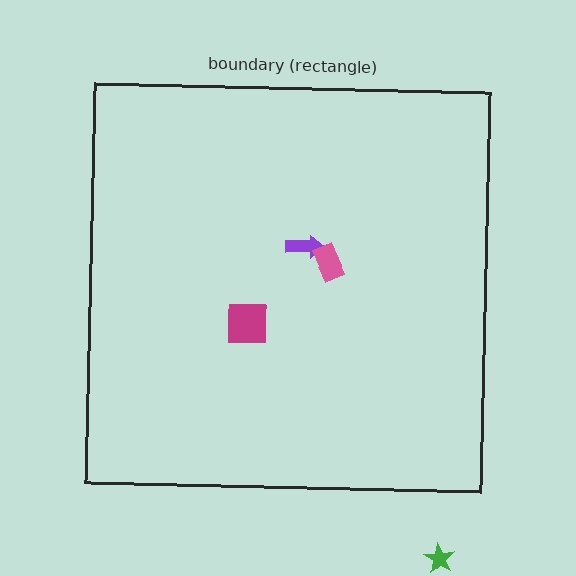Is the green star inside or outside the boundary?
Outside.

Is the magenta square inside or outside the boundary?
Inside.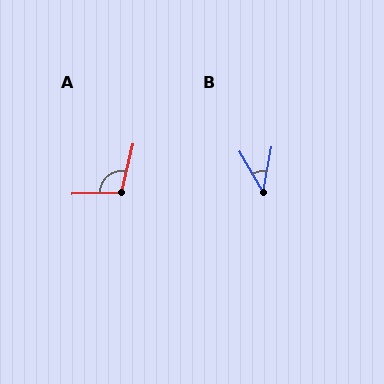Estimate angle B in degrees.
Approximately 41 degrees.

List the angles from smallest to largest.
B (41°), A (105°).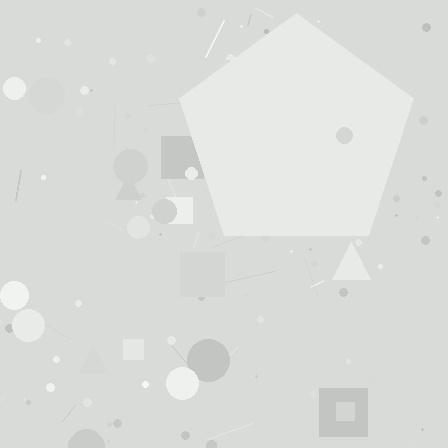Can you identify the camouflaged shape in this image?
The camouflaged shape is a pentagon.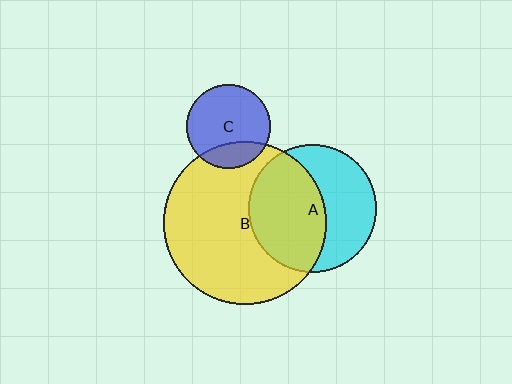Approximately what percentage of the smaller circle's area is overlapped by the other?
Approximately 20%.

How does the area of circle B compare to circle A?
Approximately 1.6 times.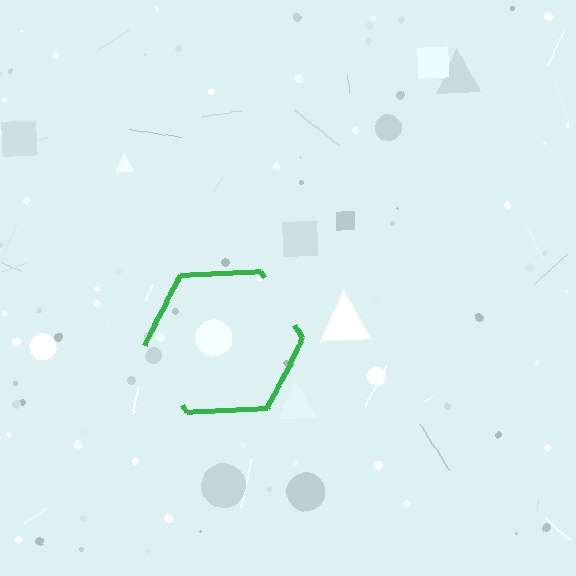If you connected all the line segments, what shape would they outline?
They would outline a hexagon.